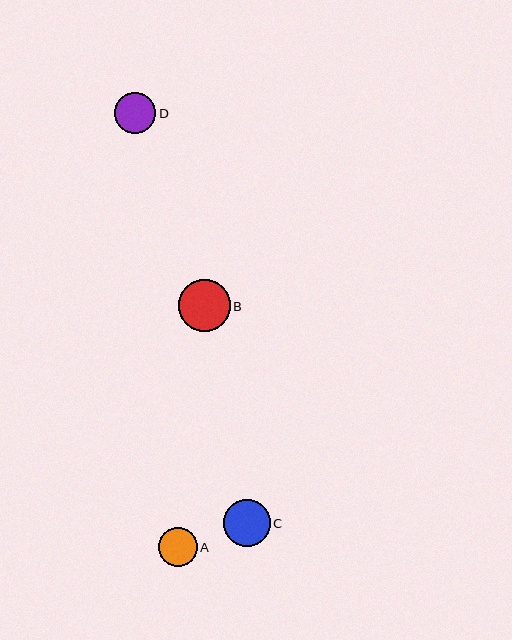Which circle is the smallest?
Circle A is the smallest with a size of approximately 39 pixels.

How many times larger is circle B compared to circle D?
Circle B is approximately 1.3 times the size of circle D.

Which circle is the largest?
Circle B is the largest with a size of approximately 52 pixels.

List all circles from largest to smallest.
From largest to smallest: B, C, D, A.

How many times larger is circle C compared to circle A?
Circle C is approximately 1.2 times the size of circle A.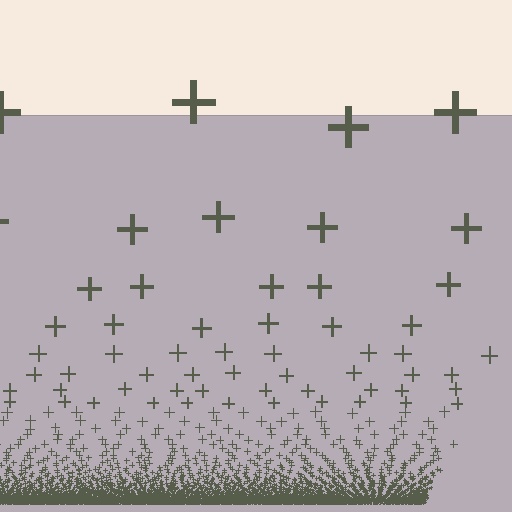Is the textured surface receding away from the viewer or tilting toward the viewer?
The surface appears to tilt toward the viewer. Texture elements get larger and sparser toward the top.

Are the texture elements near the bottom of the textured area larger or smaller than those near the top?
Smaller. The gradient is inverted — elements near the bottom are smaller and denser.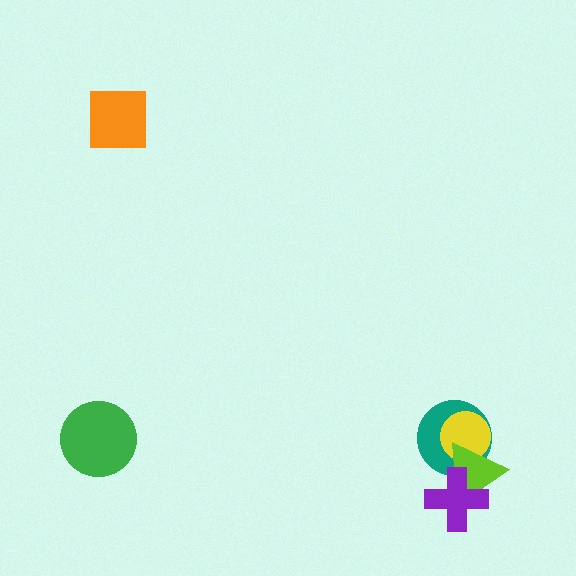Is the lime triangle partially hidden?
Yes, it is partially covered by another shape.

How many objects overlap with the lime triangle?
3 objects overlap with the lime triangle.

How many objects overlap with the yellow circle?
2 objects overlap with the yellow circle.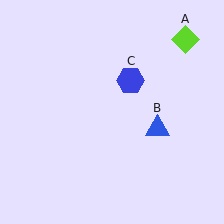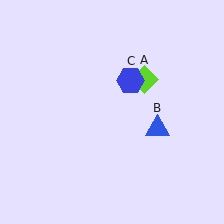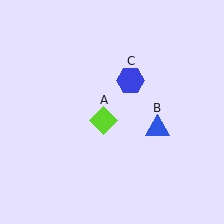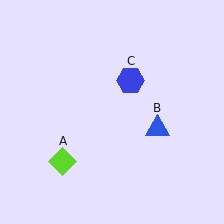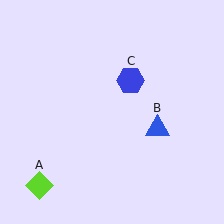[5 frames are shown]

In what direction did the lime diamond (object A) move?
The lime diamond (object A) moved down and to the left.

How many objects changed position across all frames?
1 object changed position: lime diamond (object A).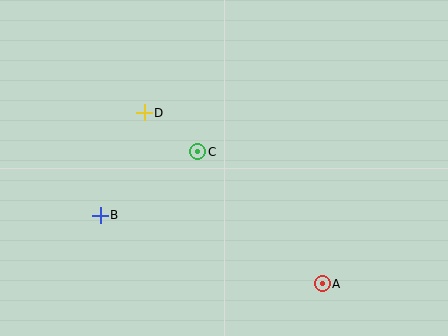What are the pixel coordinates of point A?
Point A is at (322, 284).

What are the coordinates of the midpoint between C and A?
The midpoint between C and A is at (260, 218).